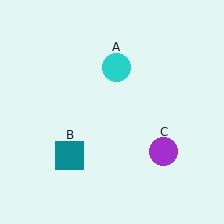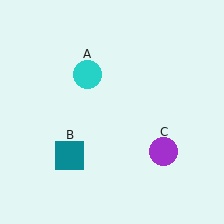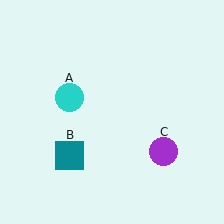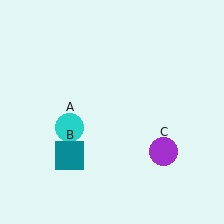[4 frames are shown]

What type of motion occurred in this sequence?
The cyan circle (object A) rotated counterclockwise around the center of the scene.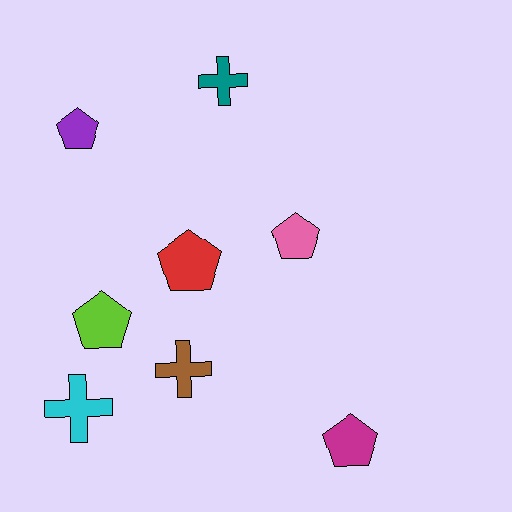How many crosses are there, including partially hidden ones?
There are 3 crosses.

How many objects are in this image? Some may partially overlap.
There are 8 objects.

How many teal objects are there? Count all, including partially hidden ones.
There is 1 teal object.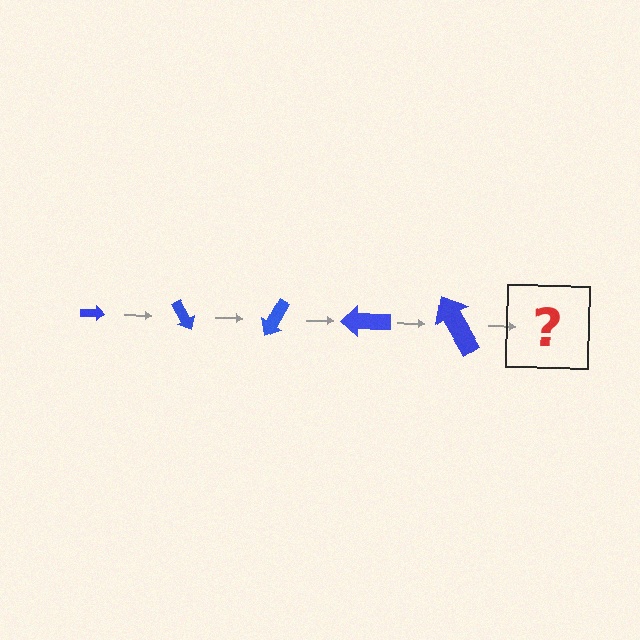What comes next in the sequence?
The next element should be an arrow, larger than the previous one and rotated 300 degrees from the start.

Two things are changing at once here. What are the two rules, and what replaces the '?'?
The two rules are that the arrow grows larger each step and it rotates 60 degrees each step. The '?' should be an arrow, larger than the previous one and rotated 300 degrees from the start.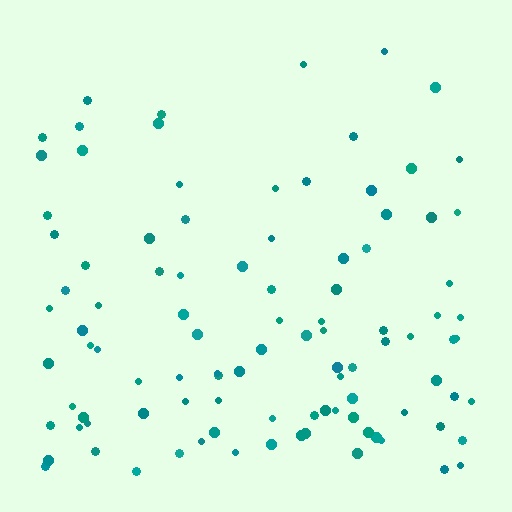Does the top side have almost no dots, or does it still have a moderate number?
Still a moderate number, just noticeably fewer than the bottom.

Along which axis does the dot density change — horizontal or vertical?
Vertical.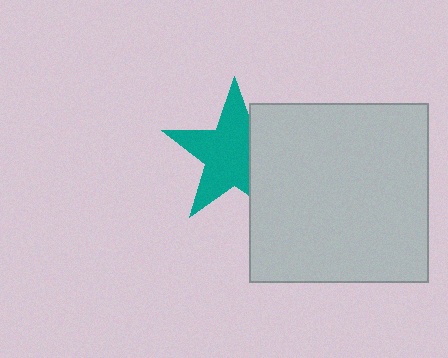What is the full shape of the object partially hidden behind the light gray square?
The partially hidden object is a teal star.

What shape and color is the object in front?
The object in front is a light gray square.